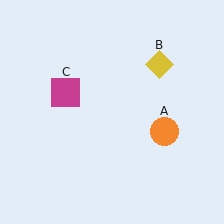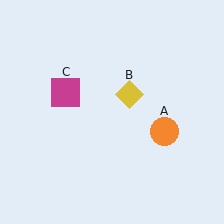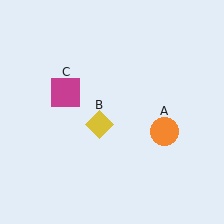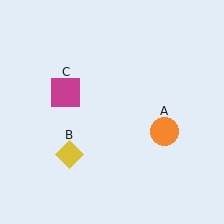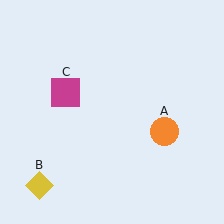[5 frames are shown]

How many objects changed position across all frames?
1 object changed position: yellow diamond (object B).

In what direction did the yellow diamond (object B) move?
The yellow diamond (object B) moved down and to the left.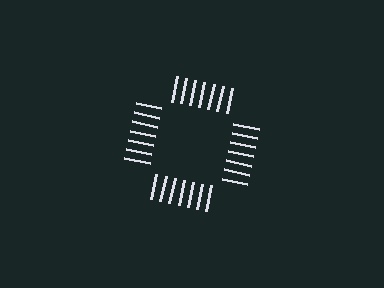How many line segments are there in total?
28 — 7 along each of the 4 edges.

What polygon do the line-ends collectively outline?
An illusory square — the line segments terminate on its edges but no continuous stroke is drawn.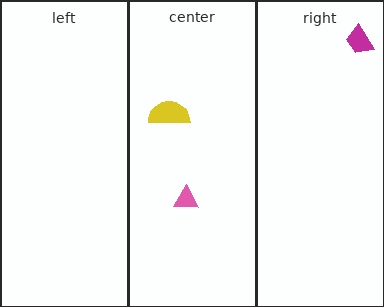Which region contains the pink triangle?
The center region.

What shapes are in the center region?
The pink triangle, the yellow semicircle.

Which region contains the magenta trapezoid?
The right region.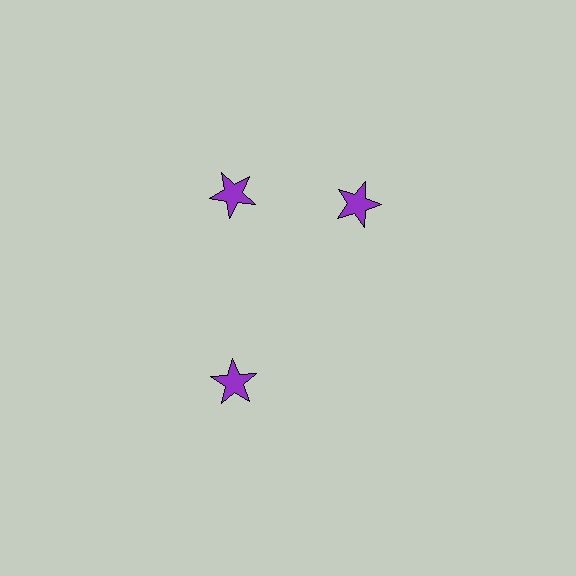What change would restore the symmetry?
The symmetry would be restored by rotating it back into even spacing with its neighbors so that all 3 stars sit at equal angles and equal distance from the center.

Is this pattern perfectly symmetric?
No. The 3 purple stars are arranged in a ring, but one element near the 3 o'clock position is rotated out of alignment along the ring, breaking the 3-fold rotational symmetry.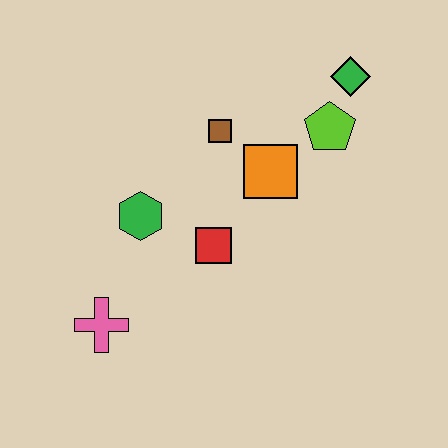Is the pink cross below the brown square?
Yes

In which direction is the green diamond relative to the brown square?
The green diamond is to the right of the brown square.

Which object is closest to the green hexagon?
The red square is closest to the green hexagon.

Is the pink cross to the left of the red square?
Yes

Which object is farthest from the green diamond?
The pink cross is farthest from the green diamond.